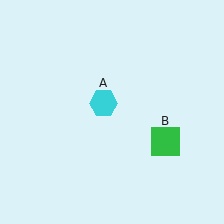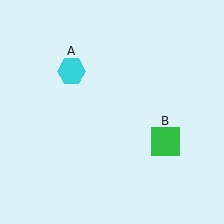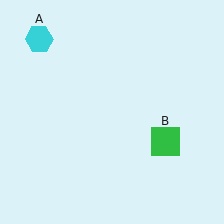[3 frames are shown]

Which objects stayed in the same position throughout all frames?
Green square (object B) remained stationary.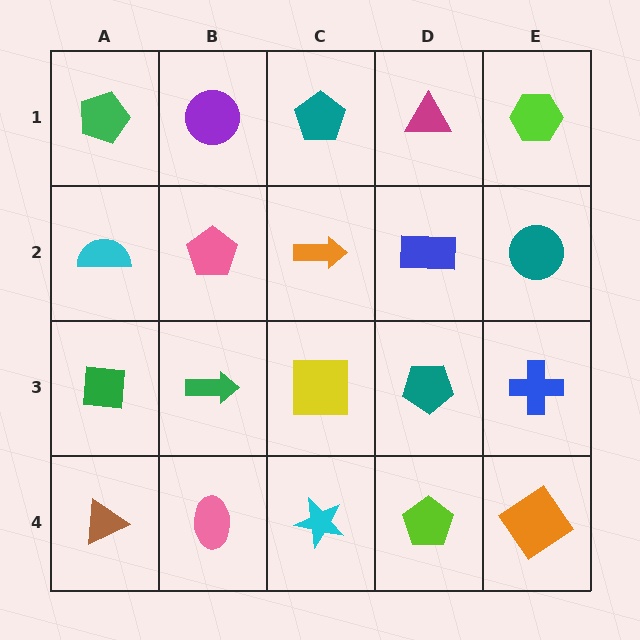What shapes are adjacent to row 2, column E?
A lime hexagon (row 1, column E), a blue cross (row 3, column E), a blue rectangle (row 2, column D).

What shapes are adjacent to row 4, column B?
A green arrow (row 3, column B), a brown triangle (row 4, column A), a cyan star (row 4, column C).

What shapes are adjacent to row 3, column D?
A blue rectangle (row 2, column D), a lime pentagon (row 4, column D), a yellow square (row 3, column C), a blue cross (row 3, column E).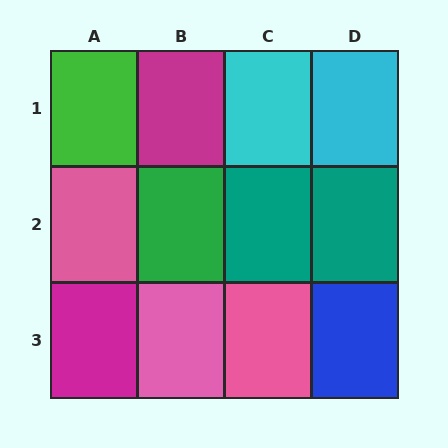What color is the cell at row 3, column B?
Pink.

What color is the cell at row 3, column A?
Magenta.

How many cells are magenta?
2 cells are magenta.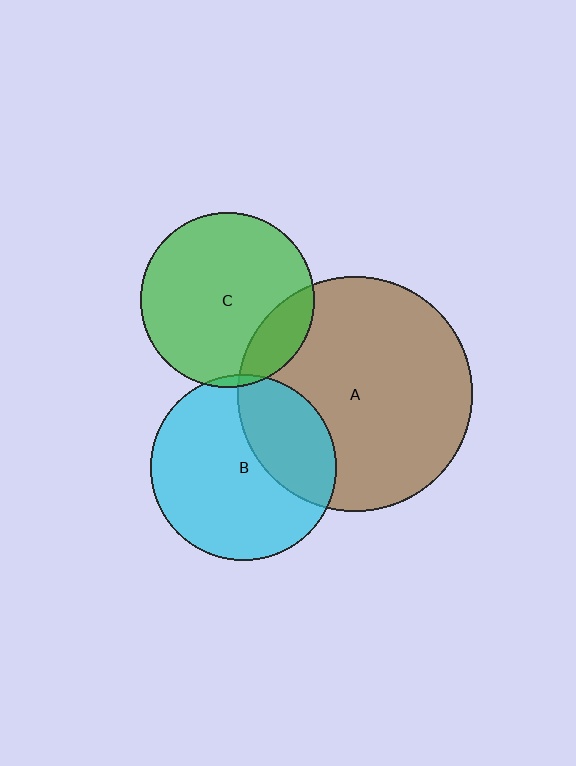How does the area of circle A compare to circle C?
Approximately 1.8 times.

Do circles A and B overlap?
Yes.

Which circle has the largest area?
Circle A (brown).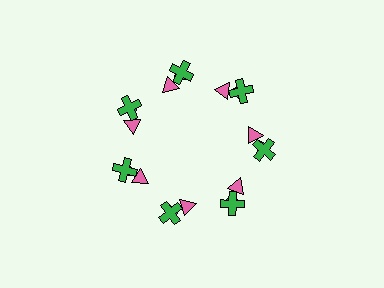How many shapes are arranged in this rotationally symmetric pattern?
There are 21 shapes, arranged in 7 groups of 3.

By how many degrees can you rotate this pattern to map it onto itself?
The pattern maps onto itself every 51 degrees of rotation.